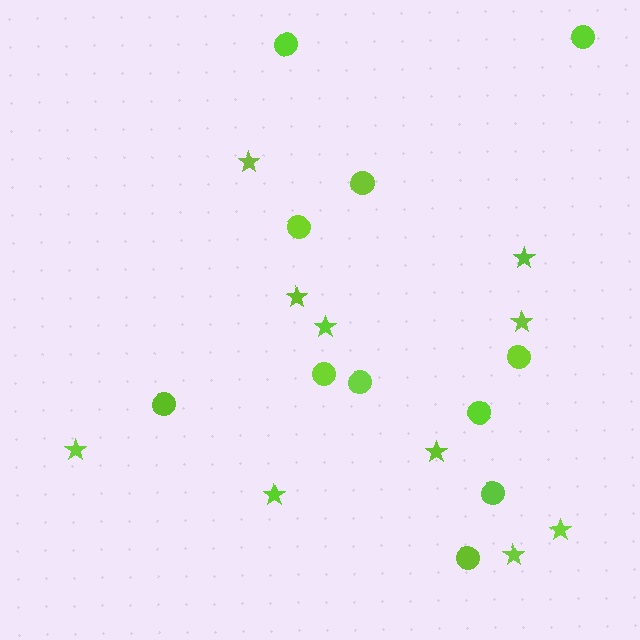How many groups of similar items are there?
There are 2 groups: one group of stars (10) and one group of circles (11).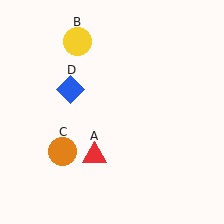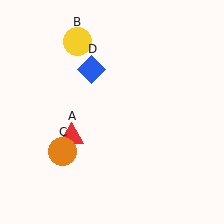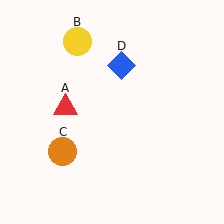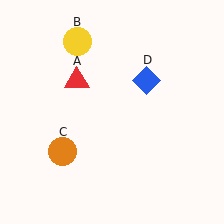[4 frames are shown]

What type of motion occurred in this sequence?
The red triangle (object A), blue diamond (object D) rotated clockwise around the center of the scene.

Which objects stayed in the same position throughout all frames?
Yellow circle (object B) and orange circle (object C) remained stationary.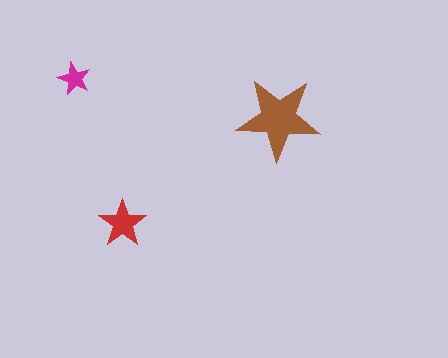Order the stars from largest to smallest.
the brown one, the red one, the magenta one.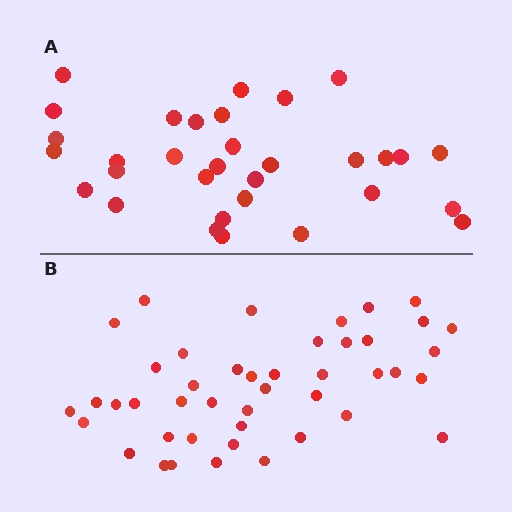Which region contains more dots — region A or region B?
Region B (the bottom region) has more dots.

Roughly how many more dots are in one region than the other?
Region B has roughly 12 or so more dots than region A.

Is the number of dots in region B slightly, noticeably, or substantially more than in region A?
Region B has noticeably more, but not dramatically so. The ratio is roughly 1.4 to 1.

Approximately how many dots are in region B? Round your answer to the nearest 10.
About 40 dots. (The exact count is 44, which rounds to 40.)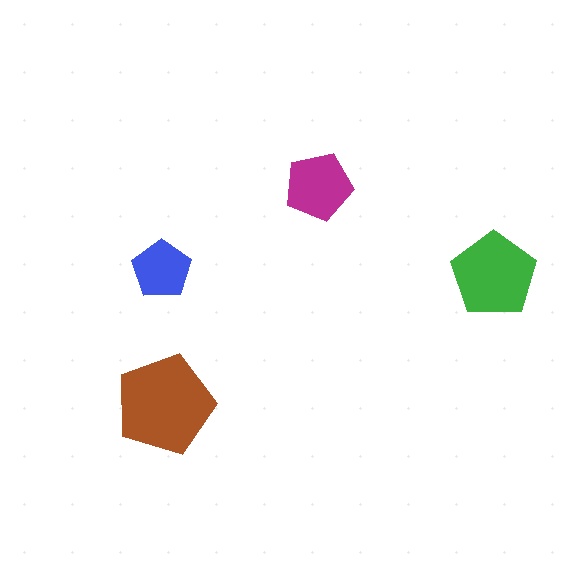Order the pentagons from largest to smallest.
the brown one, the green one, the magenta one, the blue one.